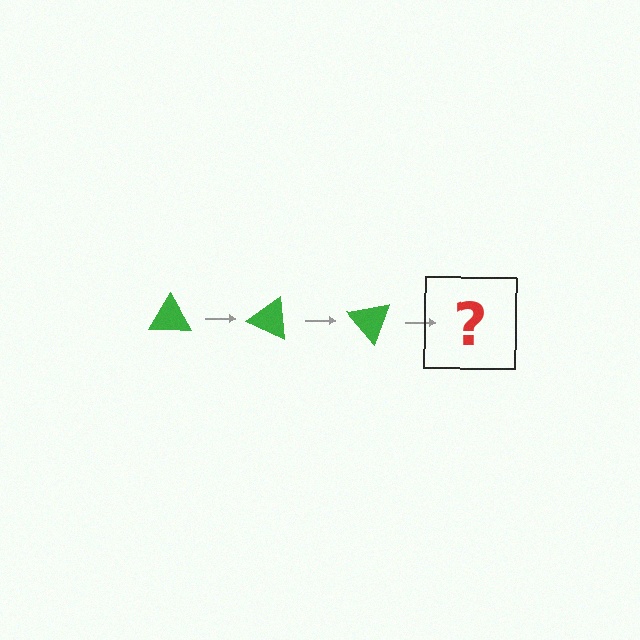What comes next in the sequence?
The next element should be a green triangle rotated 75 degrees.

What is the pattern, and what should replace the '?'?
The pattern is that the triangle rotates 25 degrees each step. The '?' should be a green triangle rotated 75 degrees.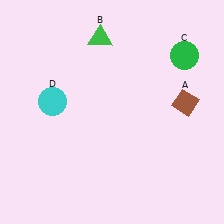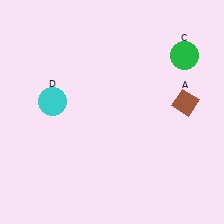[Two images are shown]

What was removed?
The green triangle (B) was removed in Image 2.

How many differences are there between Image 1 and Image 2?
There is 1 difference between the two images.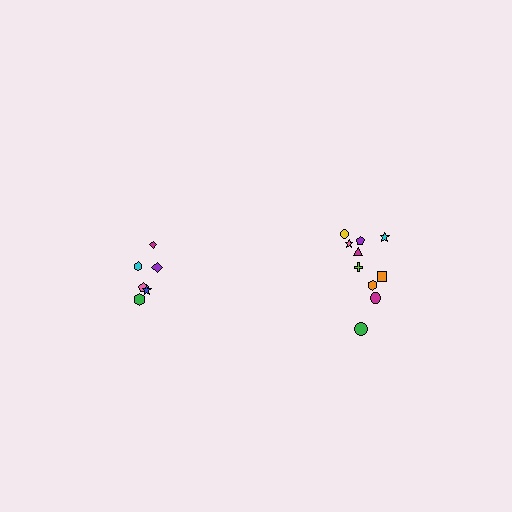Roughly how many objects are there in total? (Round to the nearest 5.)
Roughly 15 objects in total.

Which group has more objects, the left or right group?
The right group.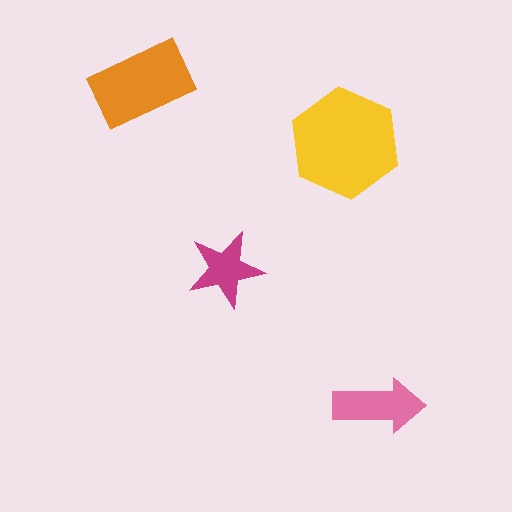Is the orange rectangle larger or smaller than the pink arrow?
Larger.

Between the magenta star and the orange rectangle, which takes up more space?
The orange rectangle.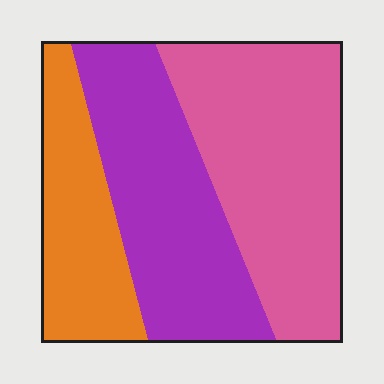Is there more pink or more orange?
Pink.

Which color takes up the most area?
Pink, at roughly 40%.